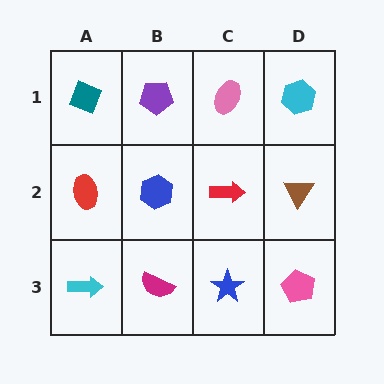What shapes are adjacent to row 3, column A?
A red ellipse (row 2, column A), a magenta semicircle (row 3, column B).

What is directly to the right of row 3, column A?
A magenta semicircle.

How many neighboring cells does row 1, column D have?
2.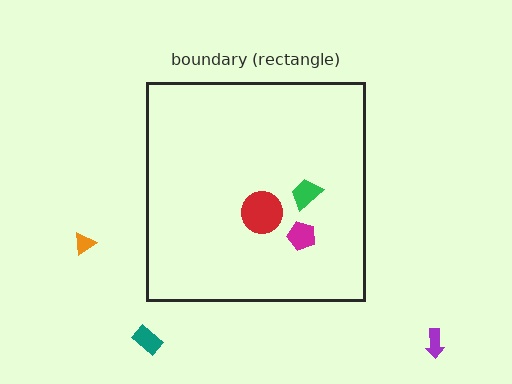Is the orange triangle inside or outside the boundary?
Outside.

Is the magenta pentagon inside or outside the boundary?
Inside.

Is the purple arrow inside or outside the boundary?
Outside.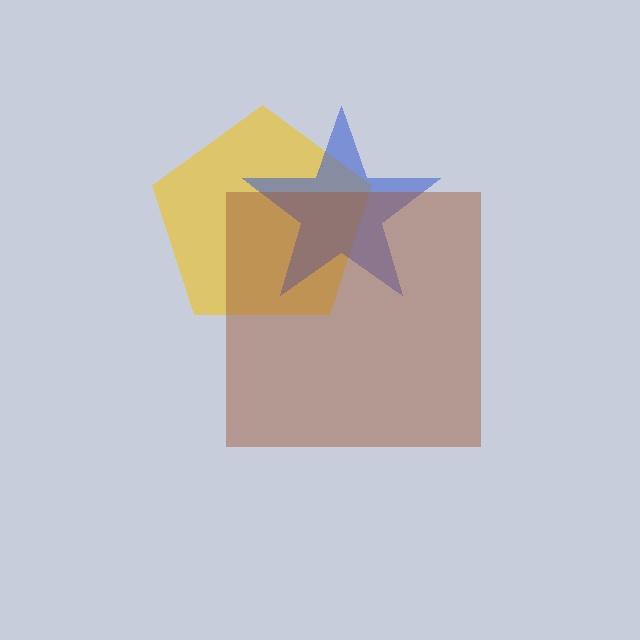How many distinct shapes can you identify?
There are 3 distinct shapes: a yellow pentagon, a blue star, a brown square.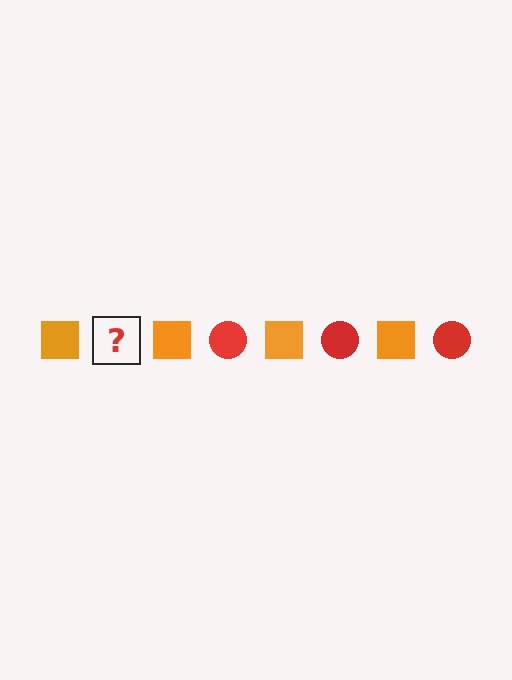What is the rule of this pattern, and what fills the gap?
The rule is that the pattern alternates between orange square and red circle. The gap should be filled with a red circle.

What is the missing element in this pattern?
The missing element is a red circle.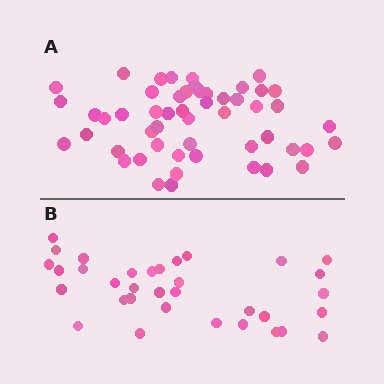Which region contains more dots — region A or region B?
Region A (the top region) has more dots.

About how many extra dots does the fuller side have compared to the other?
Region A has approximately 20 more dots than region B.